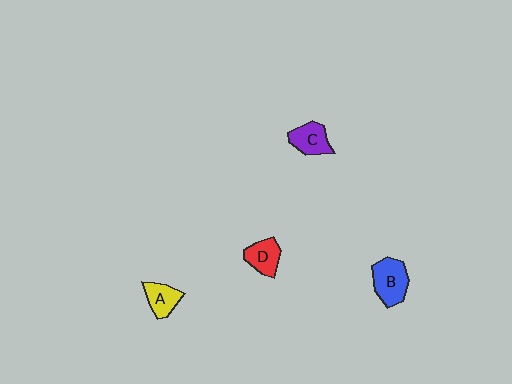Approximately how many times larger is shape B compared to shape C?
Approximately 1.3 times.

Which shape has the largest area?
Shape B (blue).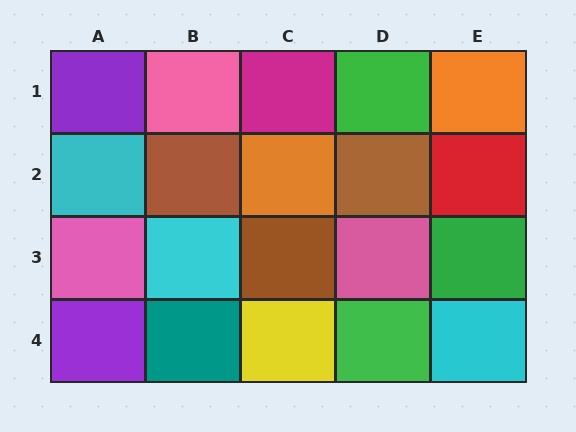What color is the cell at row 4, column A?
Purple.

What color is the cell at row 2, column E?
Red.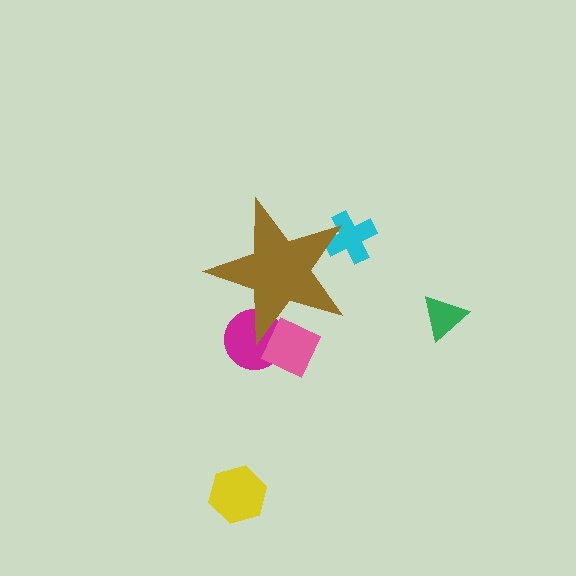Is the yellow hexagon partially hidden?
No, the yellow hexagon is fully visible.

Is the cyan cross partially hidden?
Yes, the cyan cross is partially hidden behind the brown star.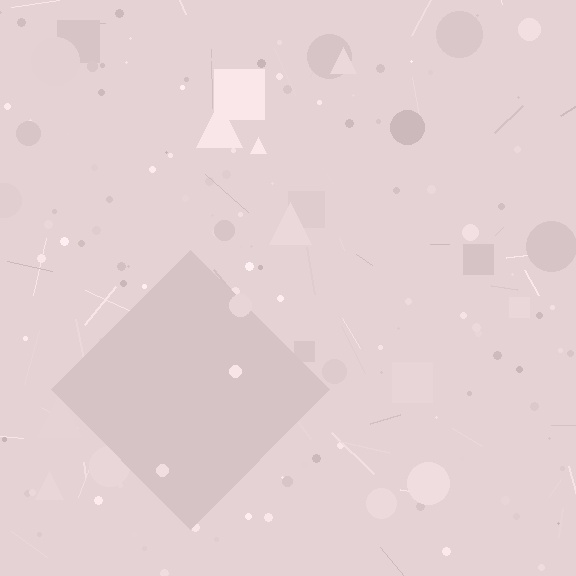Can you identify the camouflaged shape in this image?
The camouflaged shape is a diamond.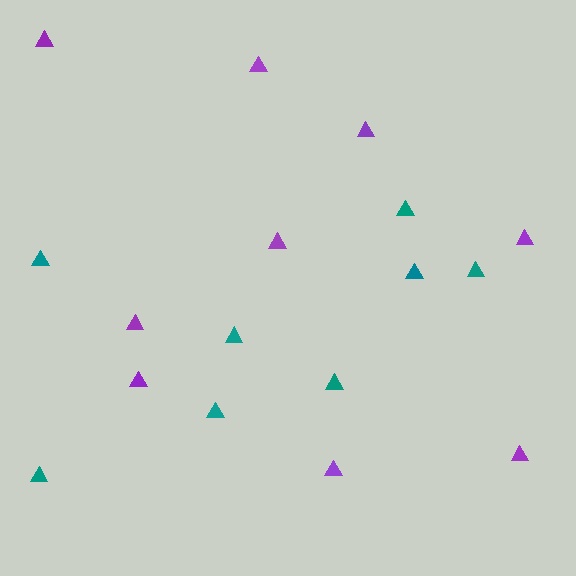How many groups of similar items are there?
There are 2 groups: one group of purple triangles (9) and one group of teal triangles (8).